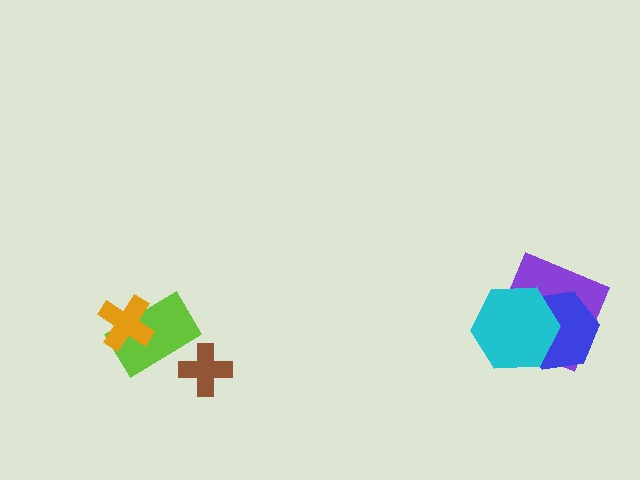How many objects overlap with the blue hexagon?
2 objects overlap with the blue hexagon.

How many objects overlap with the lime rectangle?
1 object overlaps with the lime rectangle.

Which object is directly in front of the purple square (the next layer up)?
The blue hexagon is directly in front of the purple square.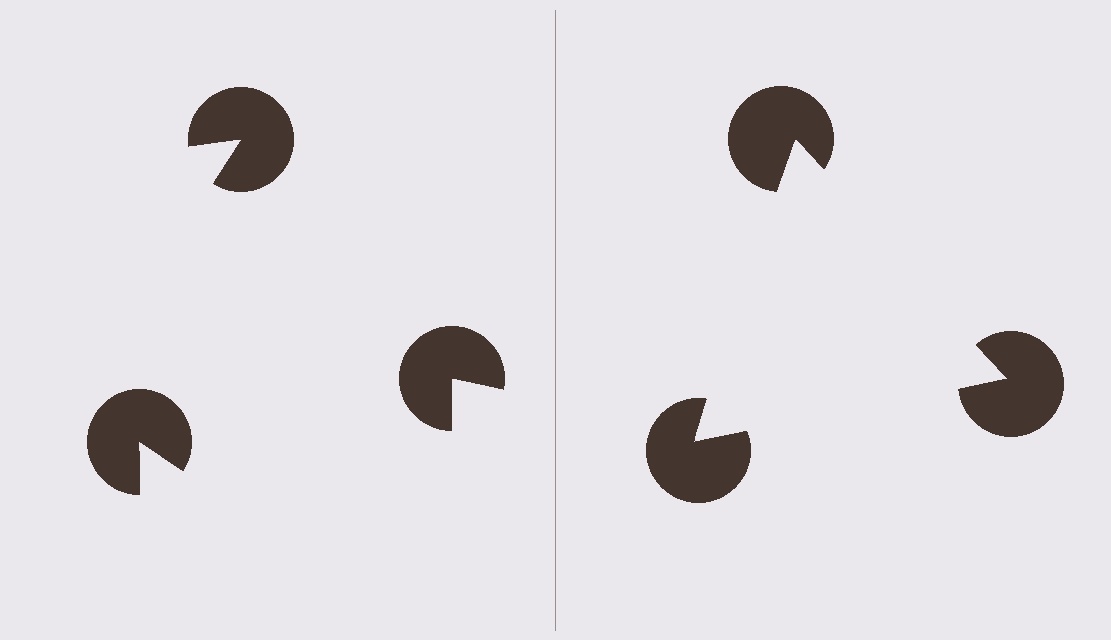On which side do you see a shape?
An illusory triangle appears on the right side. On the left side the wedge cuts are rotated, so no coherent shape forms.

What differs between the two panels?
The pac-man discs are positioned identically on both sides; only the wedge orientations differ. On the right they align to a triangle; on the left they are misaligned.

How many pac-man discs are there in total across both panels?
6 — 3 on each side.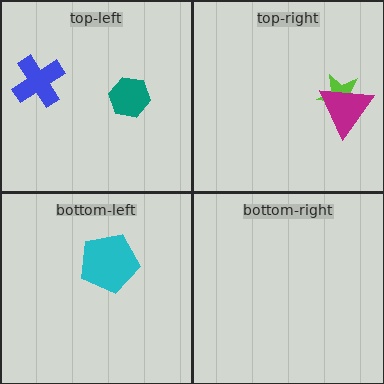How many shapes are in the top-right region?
2.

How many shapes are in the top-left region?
2.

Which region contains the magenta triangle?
The top-right region.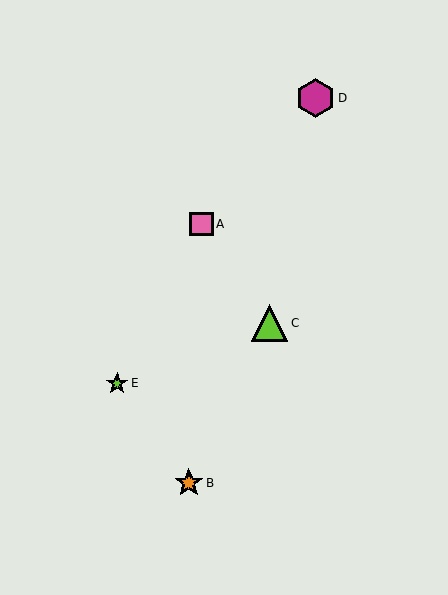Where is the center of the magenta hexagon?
The center of the magenta hexagon is at (315, 98).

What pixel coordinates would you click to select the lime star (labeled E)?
Click at (117, 384) to select the lime star E.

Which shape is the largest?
The magenta hexagon (labeled D) is the largest.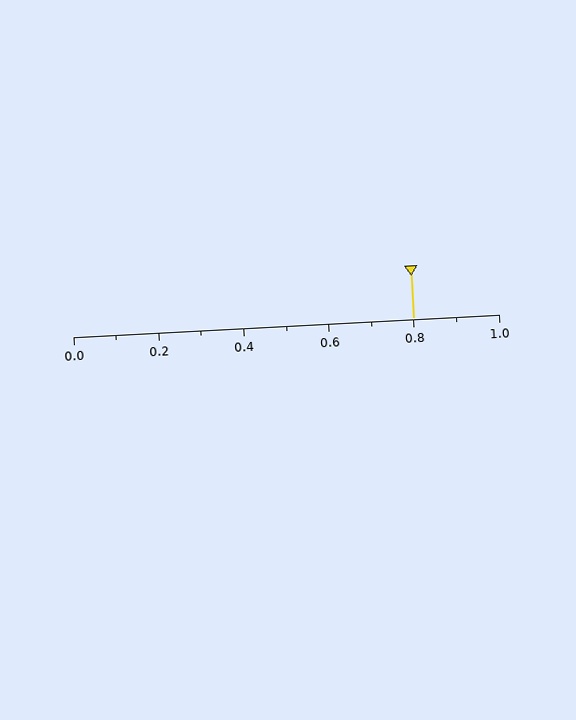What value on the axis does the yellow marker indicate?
The marker indicates approximately 0.8.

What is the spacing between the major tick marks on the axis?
The major ticks are spaced 0.2 apart.